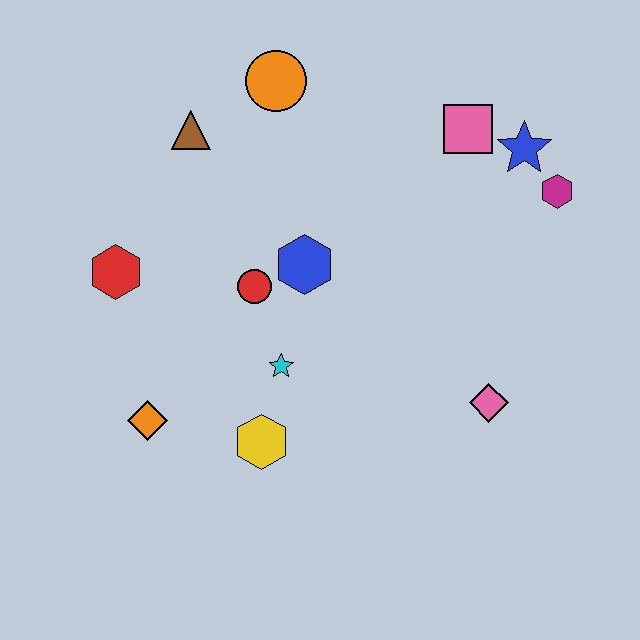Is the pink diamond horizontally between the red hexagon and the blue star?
Yes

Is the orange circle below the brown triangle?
No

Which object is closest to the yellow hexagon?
The cyan star is closest to the yellow hexagon.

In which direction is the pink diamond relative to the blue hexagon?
The pink diamond is to the right of the blue hexagon.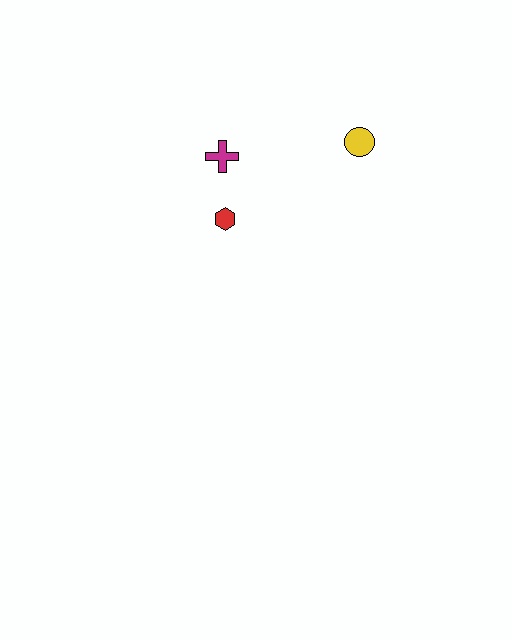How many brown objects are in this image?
There are no brown objects.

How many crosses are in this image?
There is 1 cross.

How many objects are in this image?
There are 3 objects.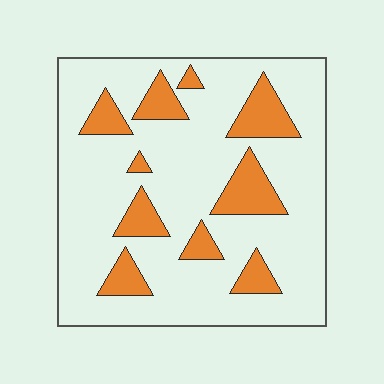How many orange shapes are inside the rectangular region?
10.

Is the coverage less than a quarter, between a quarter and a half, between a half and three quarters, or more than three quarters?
Less than a quarter.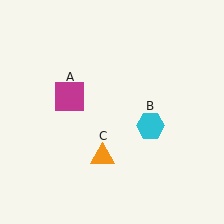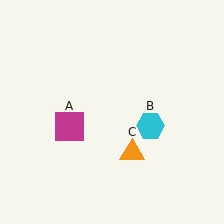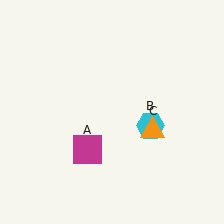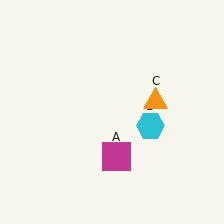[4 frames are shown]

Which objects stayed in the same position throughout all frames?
Cyan hexagon (object B) remained stationary.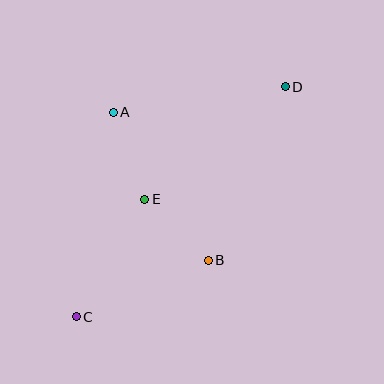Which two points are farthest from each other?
Points C and D are farthest from each other.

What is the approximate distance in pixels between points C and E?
The distance between C and E is approximately 136 pixels.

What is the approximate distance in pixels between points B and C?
The distance between B and C is approximately 144 pixels.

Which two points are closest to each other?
Points B and E are closest to each other.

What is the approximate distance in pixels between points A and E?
The distance between A and E is approximately 92 pixels.